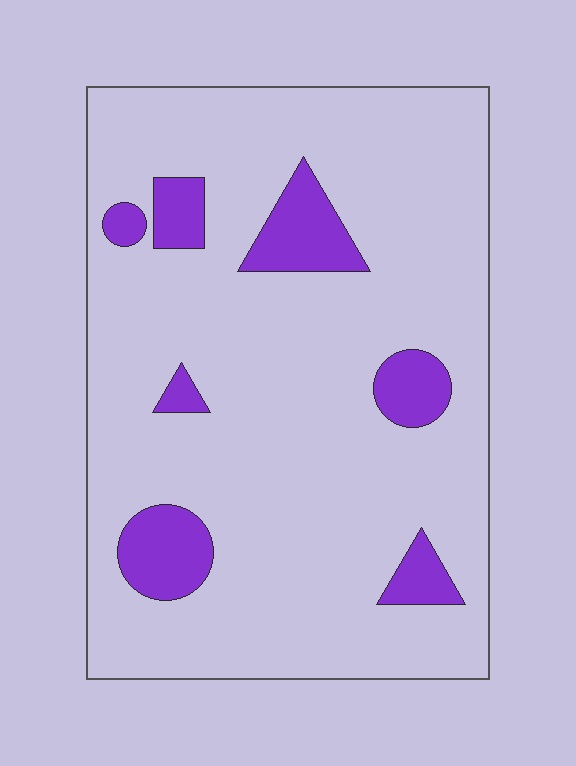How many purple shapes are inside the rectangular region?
7.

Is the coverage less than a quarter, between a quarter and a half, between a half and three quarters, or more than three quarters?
Less than a quarter.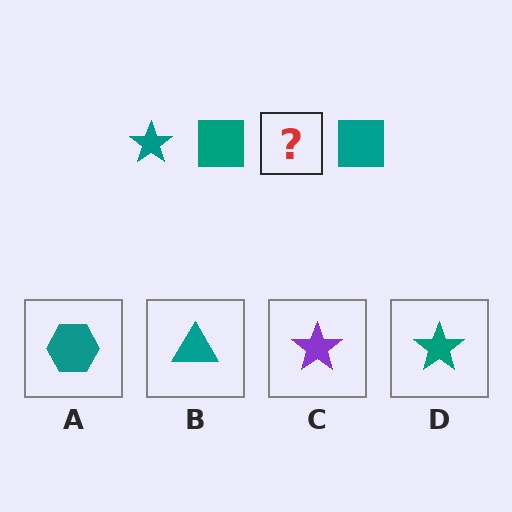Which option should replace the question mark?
Option D.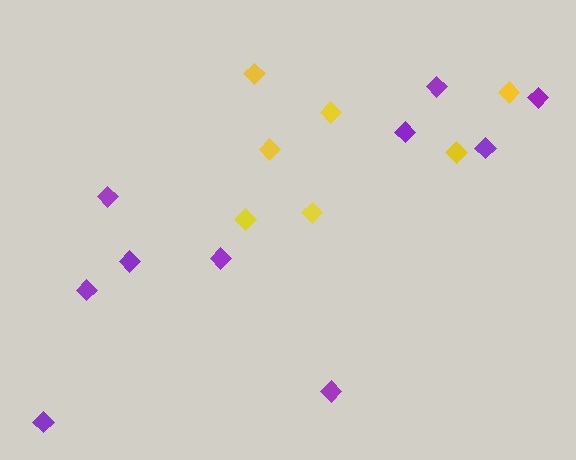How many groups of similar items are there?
There are 2 groups: one group of yellow diamonds (7) and one group of purple diamonds (10).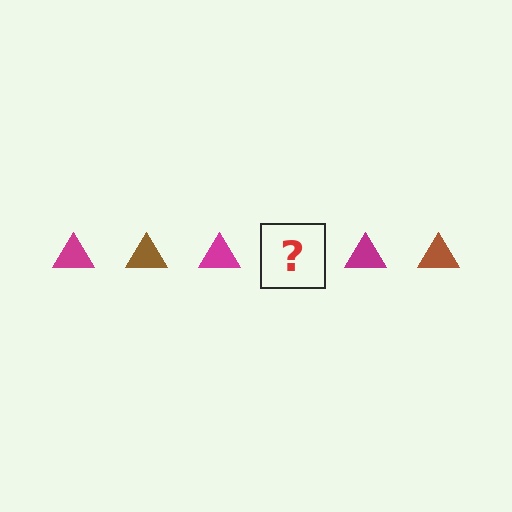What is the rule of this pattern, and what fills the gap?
The rule is that the pattern cycles through magenta, brown triangles. The gap should be filled with a brown triangle.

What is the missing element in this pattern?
The missing element is a brown triangle.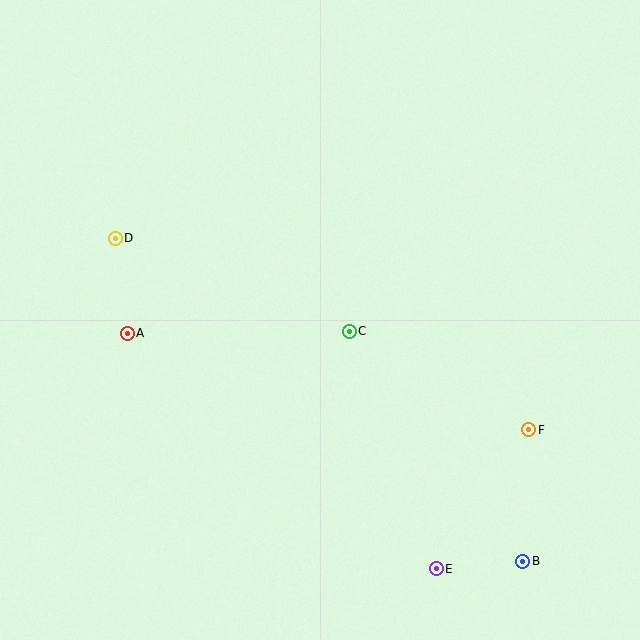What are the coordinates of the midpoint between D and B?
The midpoint between D and B is at (319, 400).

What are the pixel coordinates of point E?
Point E is at (436, 569).